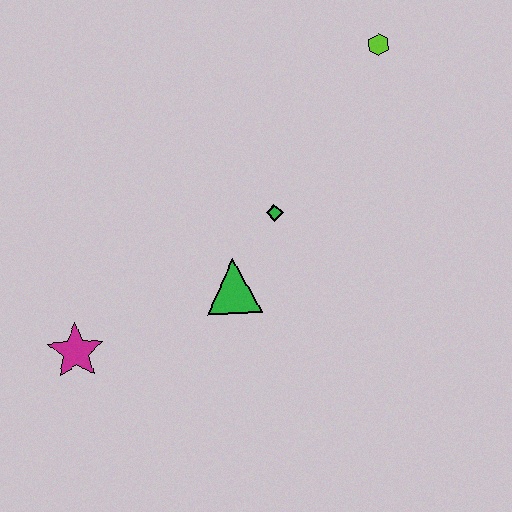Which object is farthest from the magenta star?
The lime hexagon is farthest from the magenta star.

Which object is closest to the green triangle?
The green diamond is closest to the green triangle.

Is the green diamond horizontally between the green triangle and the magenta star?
No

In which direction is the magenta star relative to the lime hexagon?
The magenta star is to the left of the lime hexagon.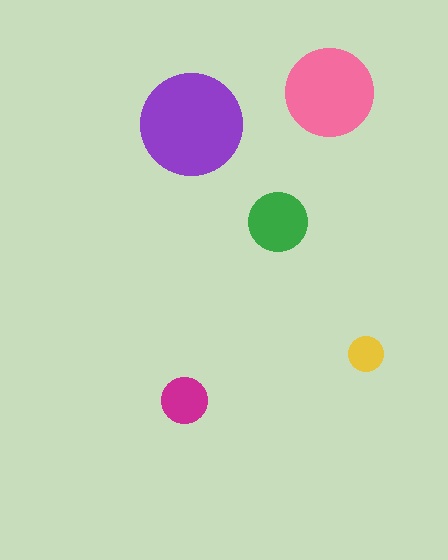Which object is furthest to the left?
The magenta circle is leftmost.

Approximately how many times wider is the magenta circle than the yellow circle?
About 1.5 times wider.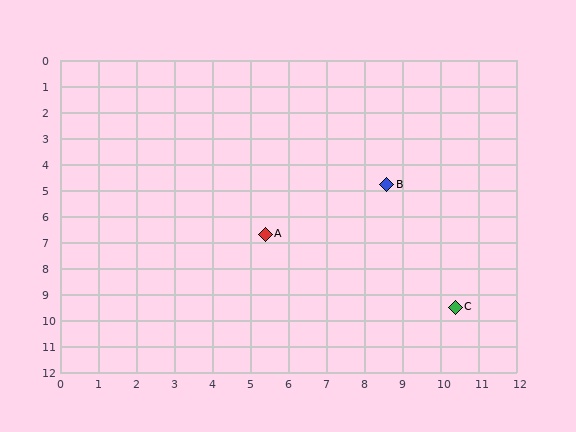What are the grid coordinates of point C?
Point C is at approximately (10.4, 9.5).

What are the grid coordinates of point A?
Point A is at approximately (5.4, 6.7).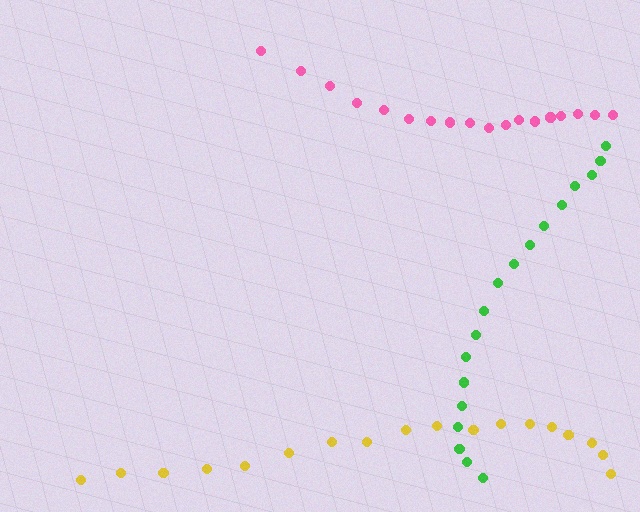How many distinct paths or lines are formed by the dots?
There are 3 distinct paths.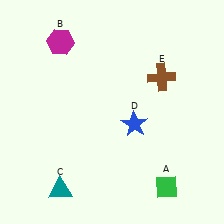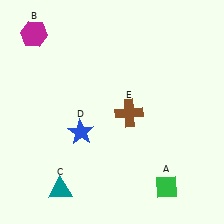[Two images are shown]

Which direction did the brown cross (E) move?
The brown cross (E) moved down.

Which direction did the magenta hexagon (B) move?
The magenta hexagon (B) moved left.